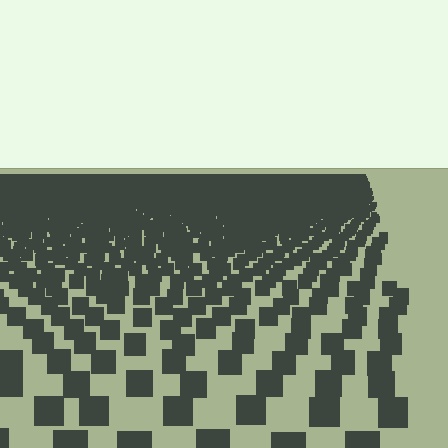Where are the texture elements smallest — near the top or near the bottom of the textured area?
Near the top.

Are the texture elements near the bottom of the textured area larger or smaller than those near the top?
Larger. Near the bottom, elements are closer to the viewer and appear at a bigger on-screen size.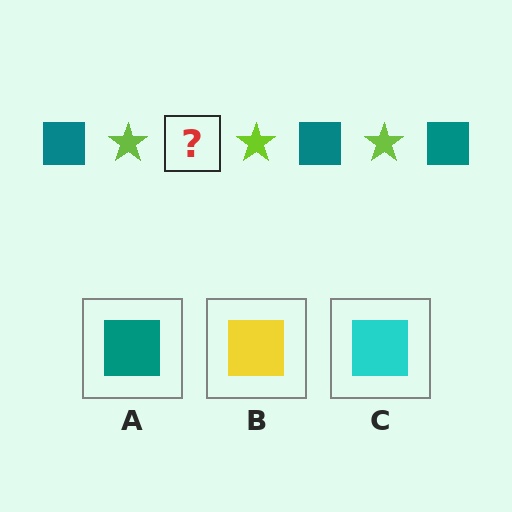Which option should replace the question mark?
Option A.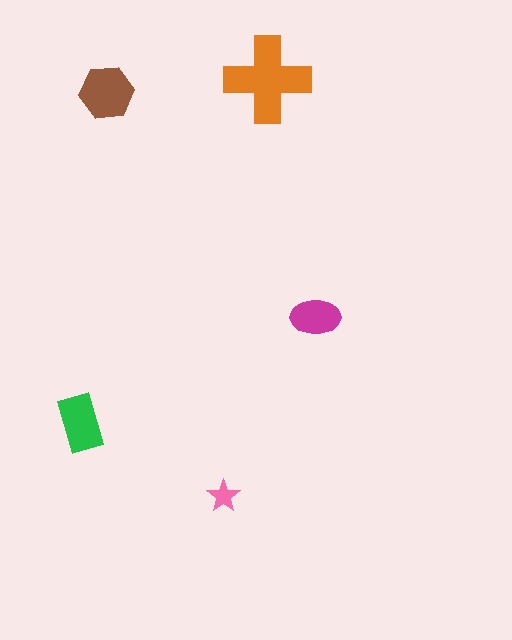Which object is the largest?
The orange cross.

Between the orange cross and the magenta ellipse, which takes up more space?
The orange cross.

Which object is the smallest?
The pink star.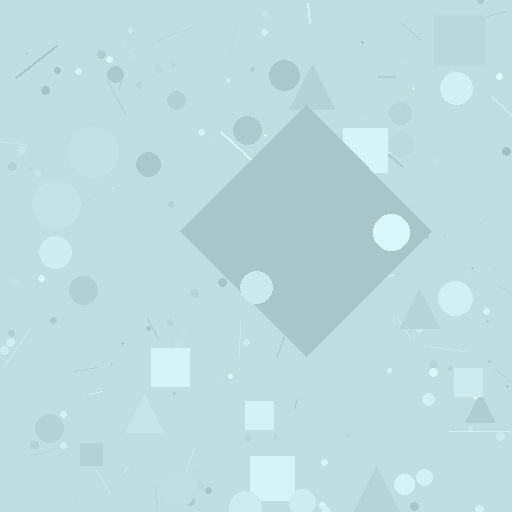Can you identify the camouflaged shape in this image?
The camouflaged shape is a diamond.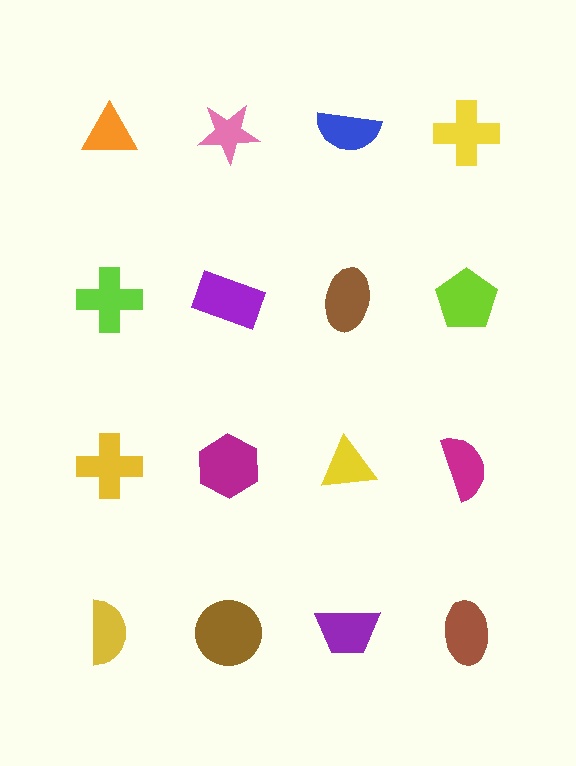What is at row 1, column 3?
A blue semicircle.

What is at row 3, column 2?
A magenta hexagon.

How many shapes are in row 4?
4 shapes.